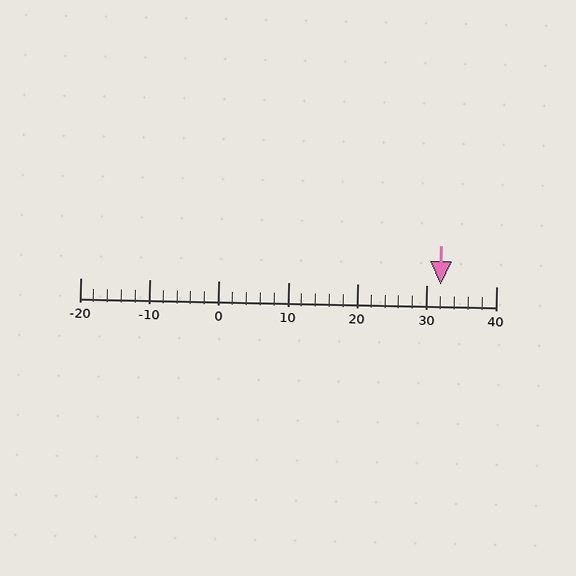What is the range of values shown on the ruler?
The ruler shows values from -20 to 40.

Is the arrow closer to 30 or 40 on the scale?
The arrow is closer to 30.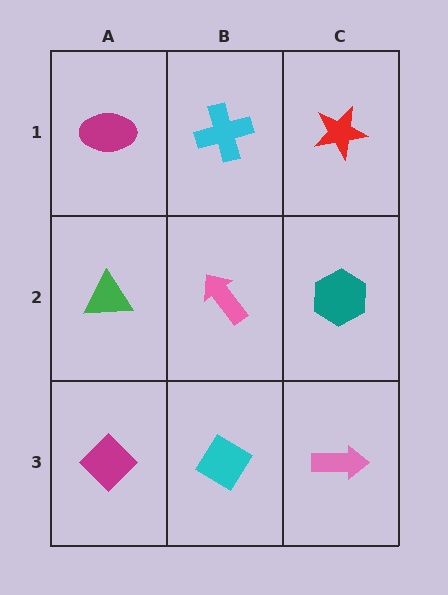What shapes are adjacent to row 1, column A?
A green triangle (row 2, column A), a cyan cross (row 1, column B).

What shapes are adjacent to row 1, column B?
A pink arrow (row 2, column B), a magenta ellipse (row 1, column A), a red star (row 1, column C).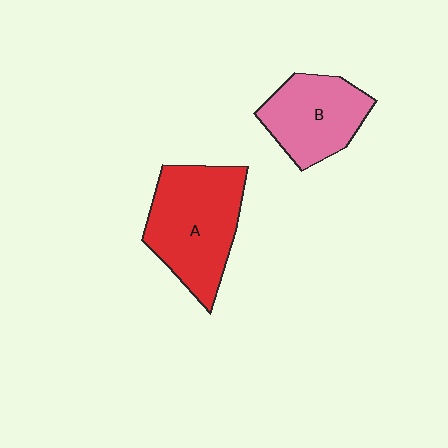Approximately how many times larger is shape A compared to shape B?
Approximately 1.4 times.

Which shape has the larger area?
Shape A (red).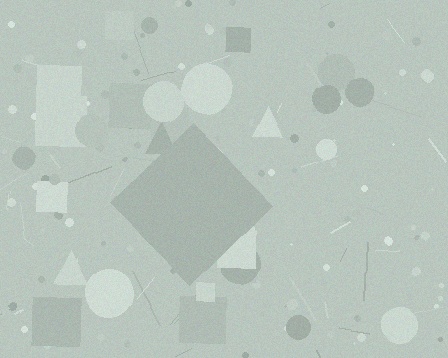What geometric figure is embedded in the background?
A diamond is embedded in the background.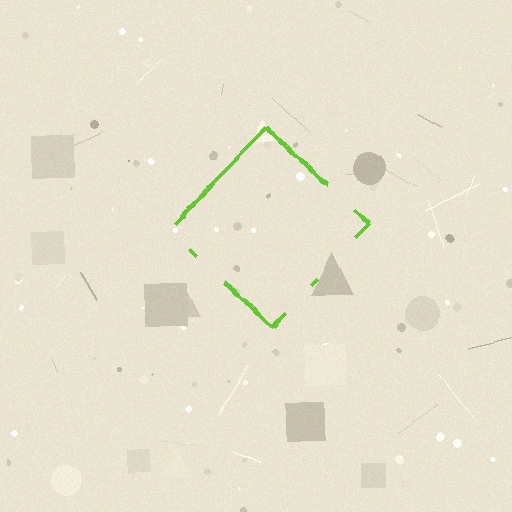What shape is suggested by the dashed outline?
The dashed outline suggests a diamond.